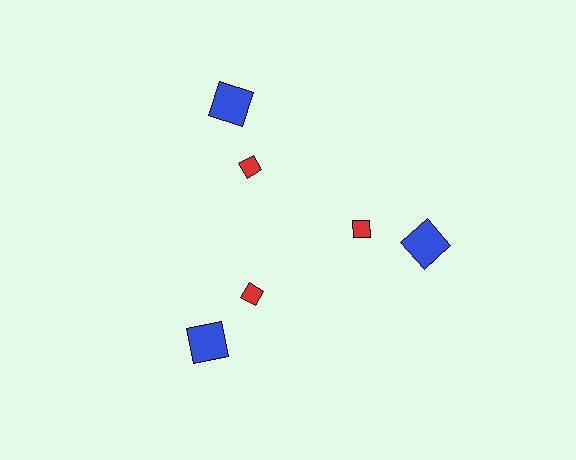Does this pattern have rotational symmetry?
Yes, this pattern has 3-fold rotational symmetry. It looks the same after rotating 120 degrees around the center.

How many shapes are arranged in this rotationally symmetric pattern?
There are 6 shapes, arranged in 3 groups of 2.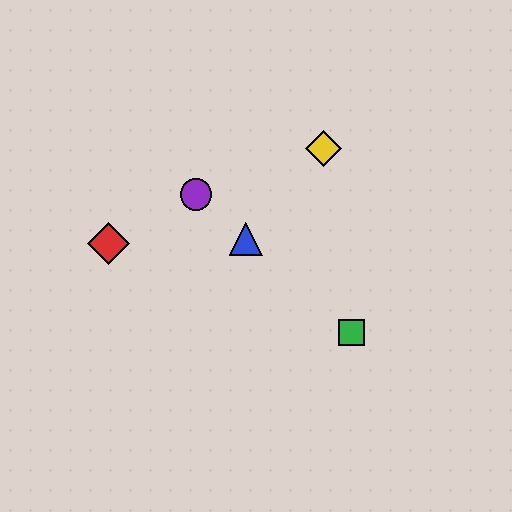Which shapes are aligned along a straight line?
The blue triangle, the green square, the purple circle are aligned along a straight line.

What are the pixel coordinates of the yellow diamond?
The yellow diamond is at (323, 149).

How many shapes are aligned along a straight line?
3 shapes (the blue triangle, the green square, the purple circle) are aligned along a straight line.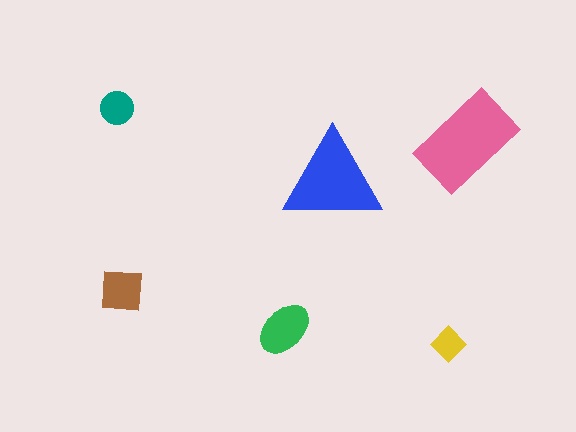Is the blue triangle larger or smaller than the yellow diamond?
Larger.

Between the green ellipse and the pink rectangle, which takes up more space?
The pink rectangle.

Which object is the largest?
The pink rectangle.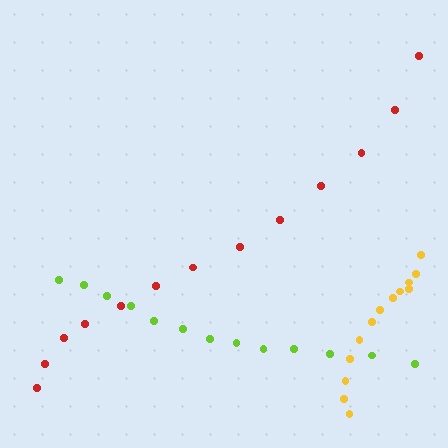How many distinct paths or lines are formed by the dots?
There are 3 distinct paths.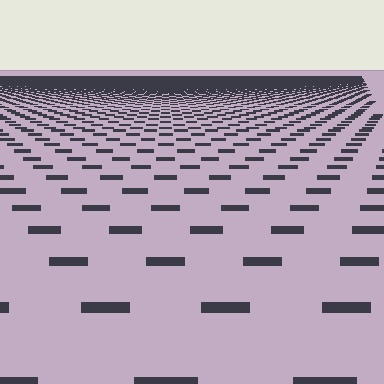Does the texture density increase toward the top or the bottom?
Density increases toward the top.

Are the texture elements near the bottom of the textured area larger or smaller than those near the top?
Larger. Near the bottom, elements are closer to the viewer and appear at a bigger on-screen size.